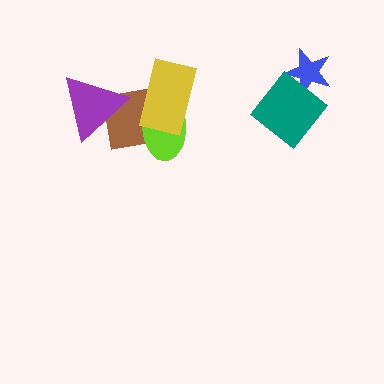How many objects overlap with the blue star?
1 object overlaps with the blue star.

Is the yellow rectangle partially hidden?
No, no other shape covers it.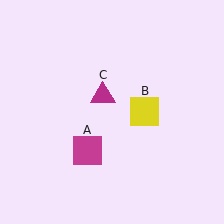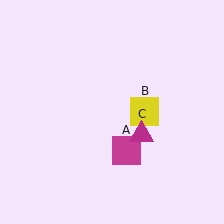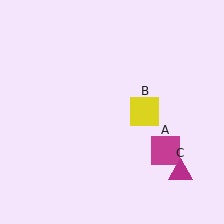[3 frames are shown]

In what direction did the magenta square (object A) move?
The magenta square (object A) moved right.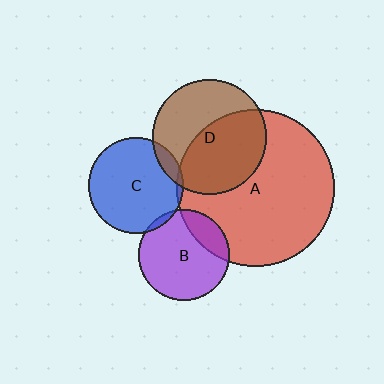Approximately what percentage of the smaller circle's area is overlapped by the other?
Approximately 5%.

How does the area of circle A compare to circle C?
Approximately 2.7 times.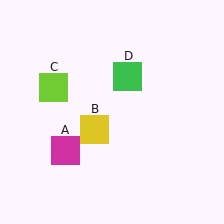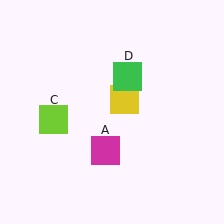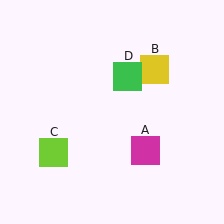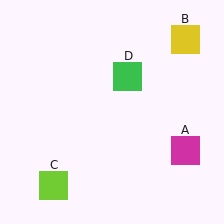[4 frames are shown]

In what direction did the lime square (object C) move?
The lime square (object C) moved down.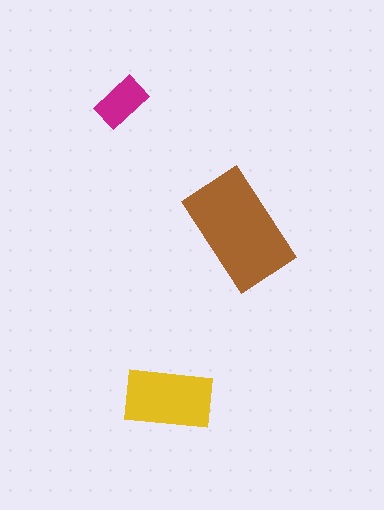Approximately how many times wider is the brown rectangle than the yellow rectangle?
About 1.5 times wider.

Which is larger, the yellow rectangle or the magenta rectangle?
The yellow one.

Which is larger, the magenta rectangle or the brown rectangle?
The brown one.